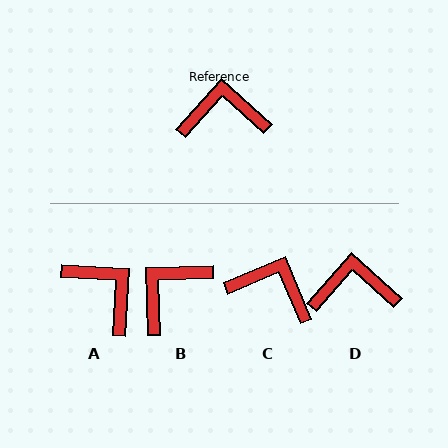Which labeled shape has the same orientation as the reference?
D.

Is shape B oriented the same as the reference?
No, it is off by about 44 degrees.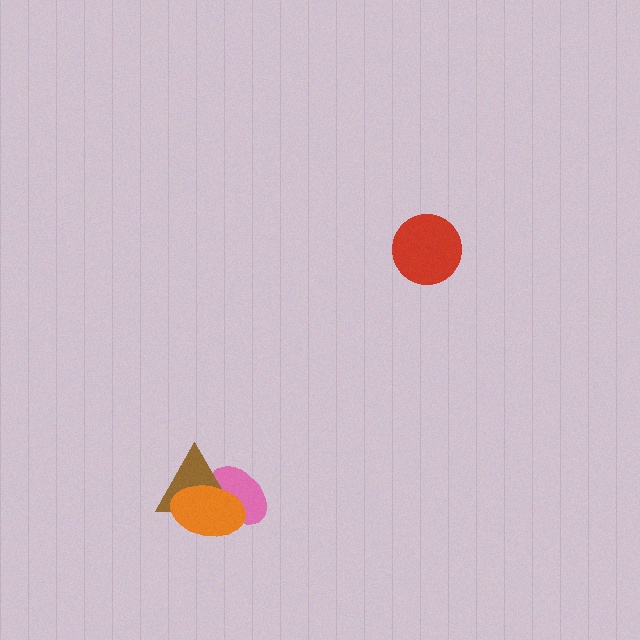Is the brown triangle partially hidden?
Yes, it is partially covered by another shape.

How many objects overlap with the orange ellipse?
2 objects overlap with the orange ellipse.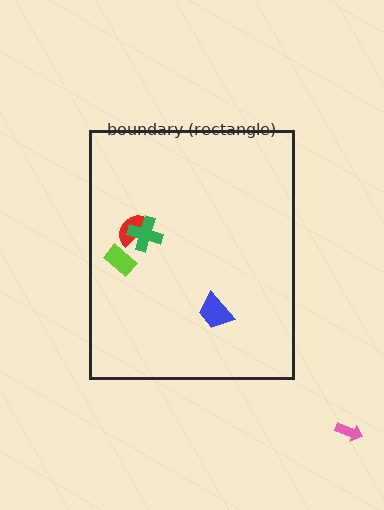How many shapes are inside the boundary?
4 inside, 1 outside.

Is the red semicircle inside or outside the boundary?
Inside.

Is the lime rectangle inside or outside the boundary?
Inside.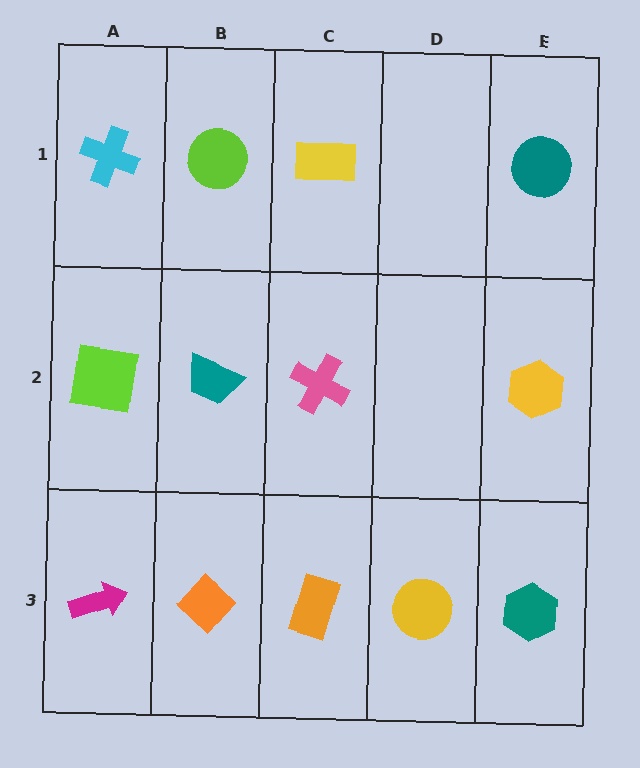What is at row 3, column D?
A yellow circle.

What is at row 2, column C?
A pink cross.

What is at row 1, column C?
A yellow rectangle.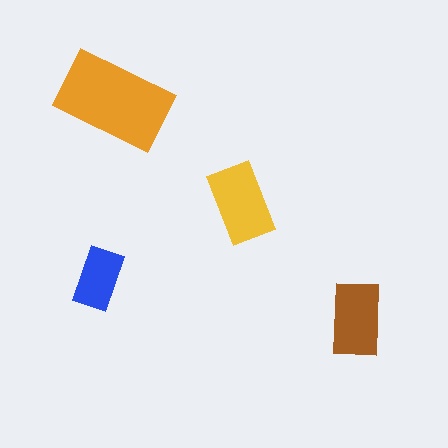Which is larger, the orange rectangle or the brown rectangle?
The orange one.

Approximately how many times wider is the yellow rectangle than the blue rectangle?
About 1.5 times wider.